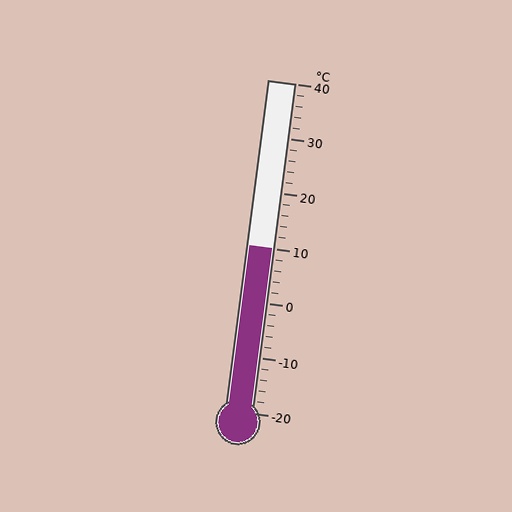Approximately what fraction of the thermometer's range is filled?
The thermometer is filled to approximately 50% of its range.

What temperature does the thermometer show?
The thermometer shows approximately 10°C.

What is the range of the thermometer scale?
The thermometer scale ranges from -20°C to 40°C.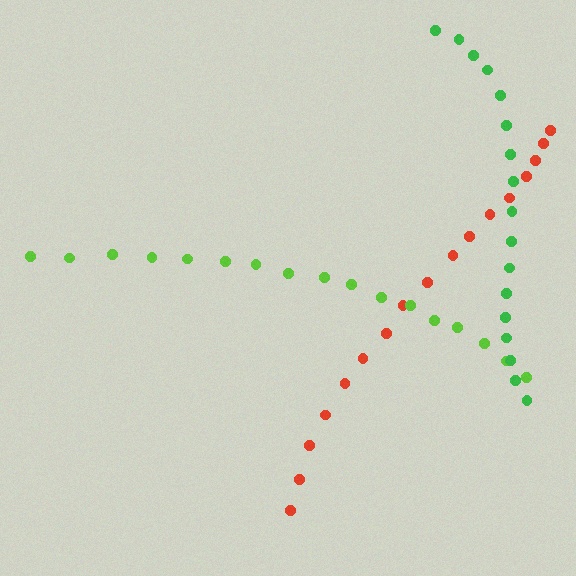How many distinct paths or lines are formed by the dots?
There are 3 distinct paths.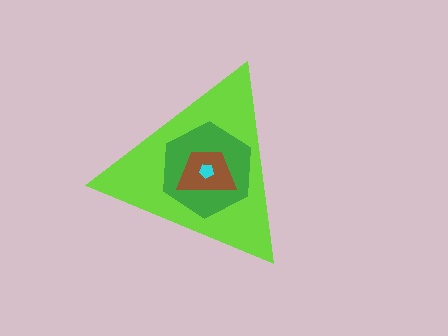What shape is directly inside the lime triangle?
The green hexagon.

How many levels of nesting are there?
4.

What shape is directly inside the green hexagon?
The brown trapezoid.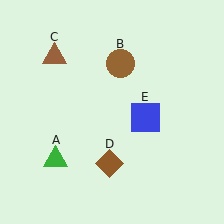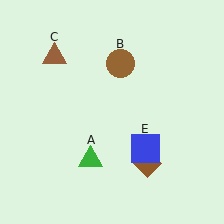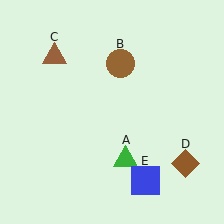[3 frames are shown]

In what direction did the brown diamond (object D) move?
The brown diamond (object D) moved right.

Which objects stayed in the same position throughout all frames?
Brown circle (object B) and brown triangle (object C) remained stationary.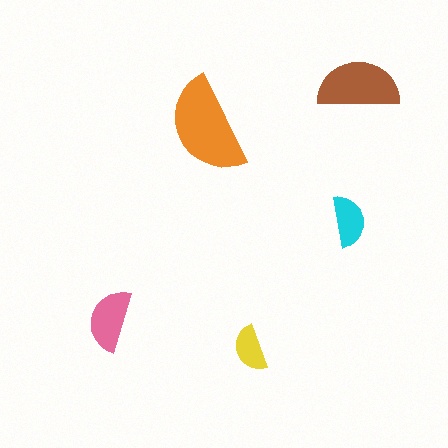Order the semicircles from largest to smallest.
the orange one, the brown one, the pink one, the cyan one, the yellow one.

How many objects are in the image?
There are 5 objects in the image.